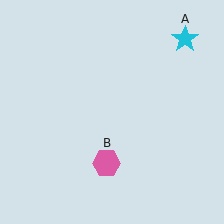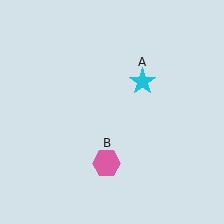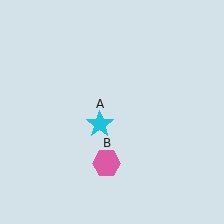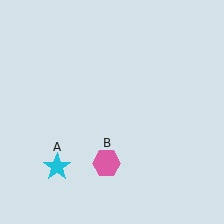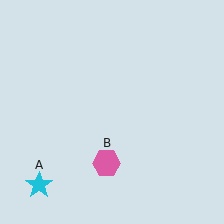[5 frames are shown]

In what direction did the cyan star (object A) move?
The cyan star (object A) moved down and to the left.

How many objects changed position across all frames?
1 object changed position: cyan star (object A).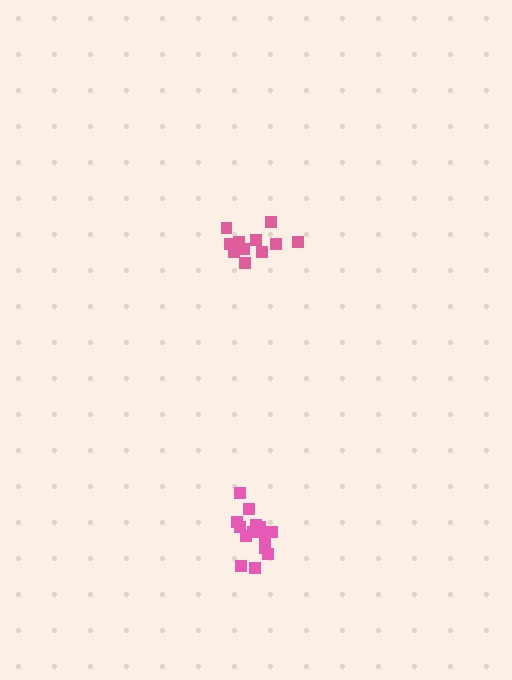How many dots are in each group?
Group 1: 14 dots, Group 2: 11 dots (25 total).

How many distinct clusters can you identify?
There are 2 distinct clusters.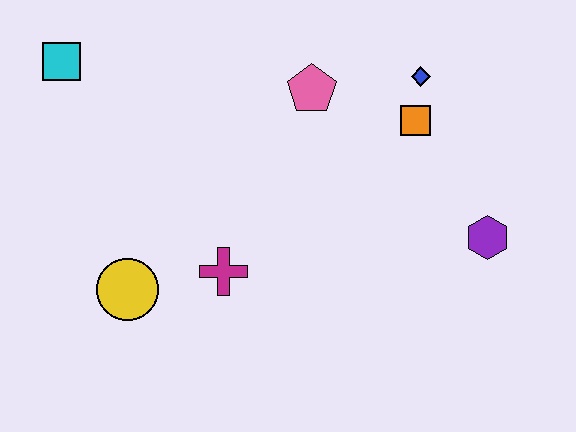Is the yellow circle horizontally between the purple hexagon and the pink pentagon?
No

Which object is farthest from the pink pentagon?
The yellow circle is farthest from the pink pentagon.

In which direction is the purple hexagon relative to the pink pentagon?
The purple hexagon is to the right of the pink pentagon.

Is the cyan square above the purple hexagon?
Yes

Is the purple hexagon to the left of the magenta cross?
No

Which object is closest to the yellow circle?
The magenta cross is closest to the yellow circle.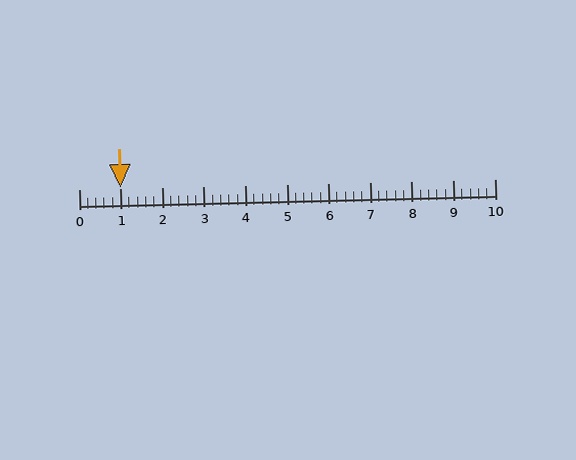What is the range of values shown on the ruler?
The ruler shows values from 0 to 10.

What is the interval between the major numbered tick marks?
The major tick marks are spaced 1 units apart.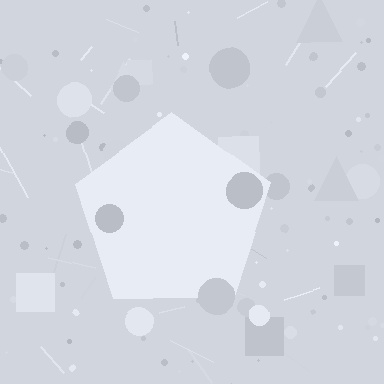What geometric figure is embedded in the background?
A pentagon is embedded in the background.